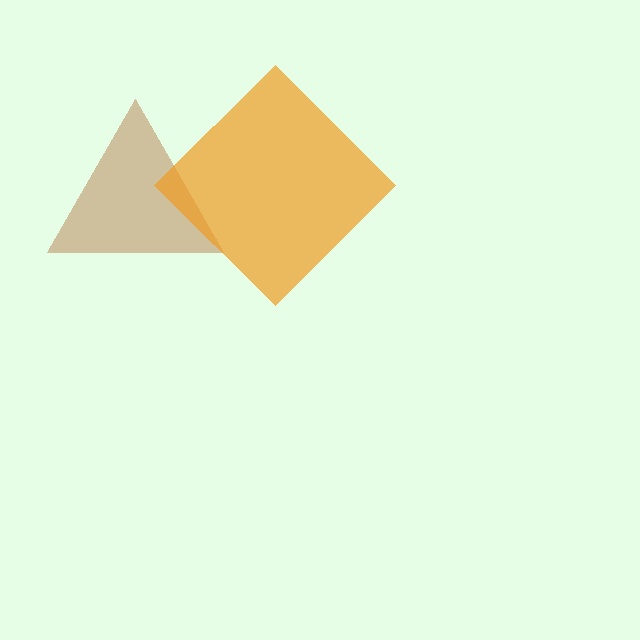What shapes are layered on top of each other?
The layered shapes are: a brown triangle, an orange diamond.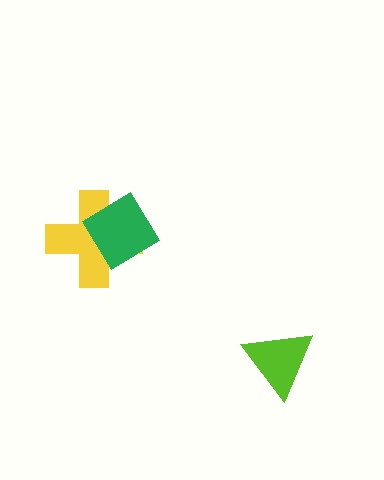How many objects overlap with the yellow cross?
1 object overlaps with the yellow cross.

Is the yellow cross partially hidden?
Yes, it is partially covered by another shape.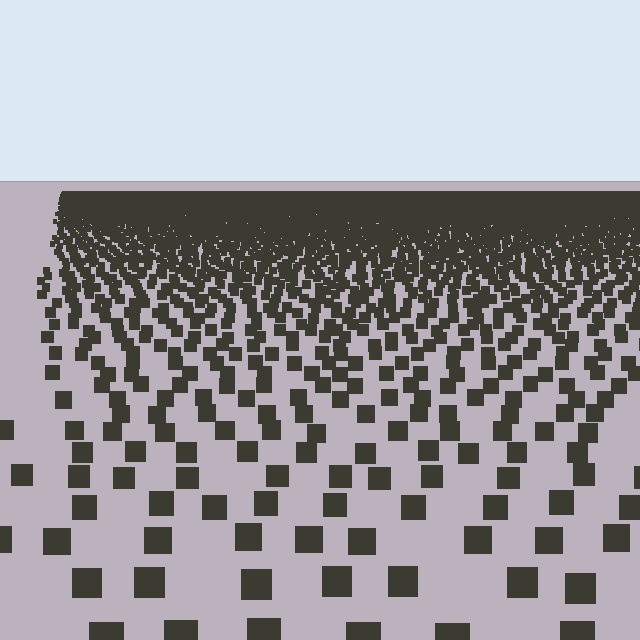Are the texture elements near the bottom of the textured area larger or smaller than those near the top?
Larger. Near the bottom, elements are closer to the viewer and appear at a bigger on-screen size.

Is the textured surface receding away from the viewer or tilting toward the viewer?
The surface is receding away from the viewer. Texture elements get smaller and denser toward the top.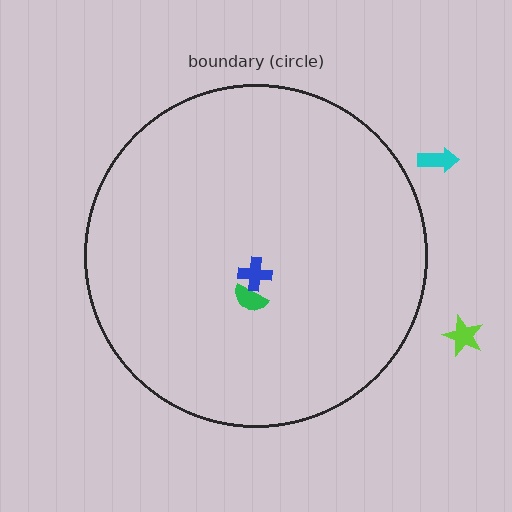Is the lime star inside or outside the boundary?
Outside.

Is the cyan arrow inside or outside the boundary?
Outside.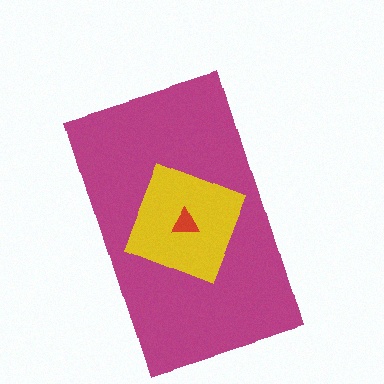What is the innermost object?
The red triangle.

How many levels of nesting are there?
3.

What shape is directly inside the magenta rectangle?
The yellow diamond.